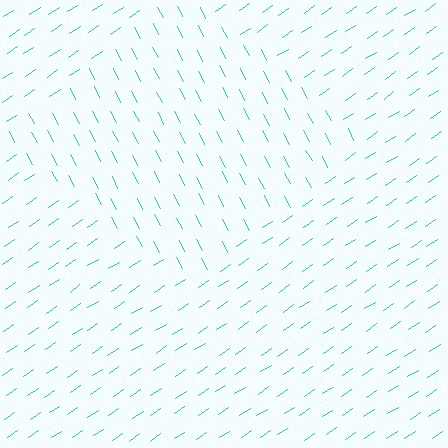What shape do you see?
I see a diamond.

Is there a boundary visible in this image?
Yes, there is a texture boundary formed by a change in line orientation.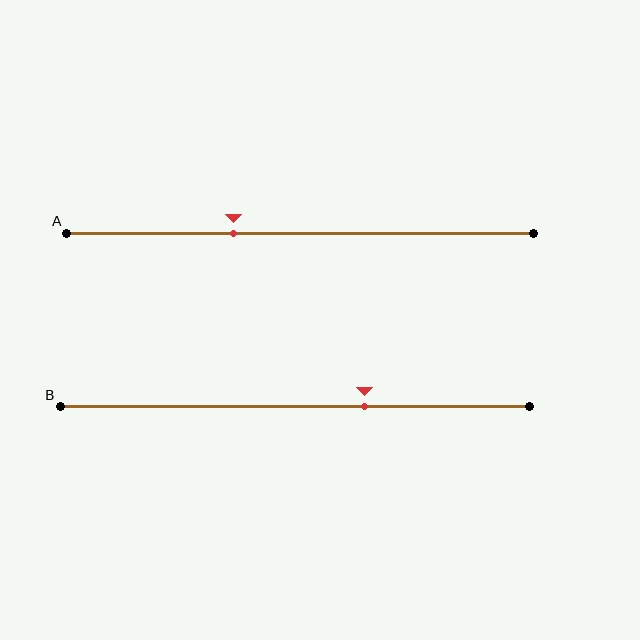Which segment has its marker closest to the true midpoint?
Segment A has its marker closest to the true midpoint.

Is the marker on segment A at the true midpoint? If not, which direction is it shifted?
No, the marker on segment A is shifted to the left by about 14% of the segment length.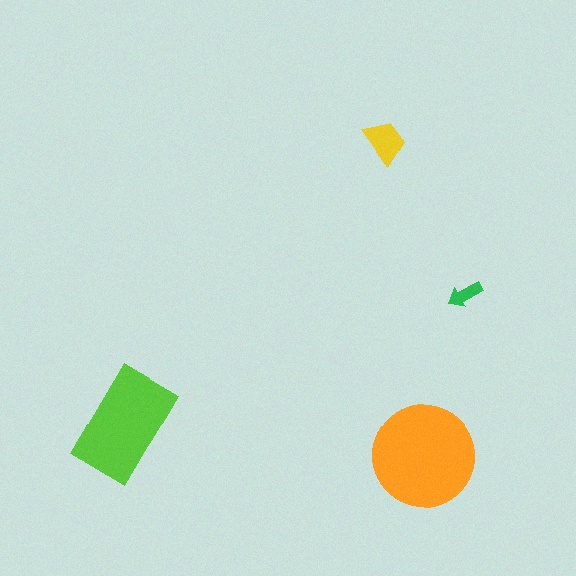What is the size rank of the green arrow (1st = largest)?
4th.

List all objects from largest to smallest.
The orange circle, the lime rectangle, the yellow trapezoid, the green arrow.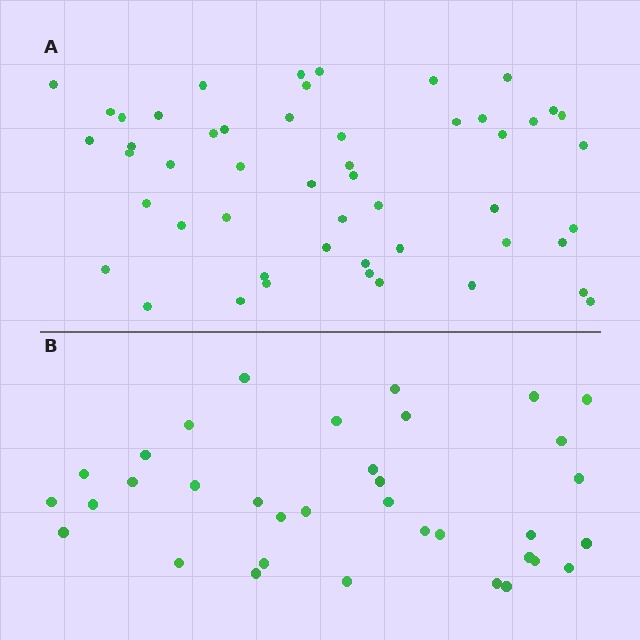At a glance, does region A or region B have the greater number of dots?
Region A (the top region) has more dots.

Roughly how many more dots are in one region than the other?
Region A has approximately 15 more dots than region B.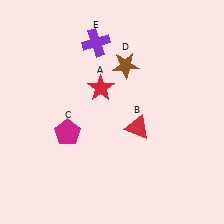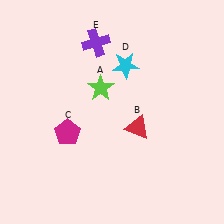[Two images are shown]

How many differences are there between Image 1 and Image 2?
There are 2 differences between the two images.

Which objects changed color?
A changed from red to lime. D changed from brown to cyan.